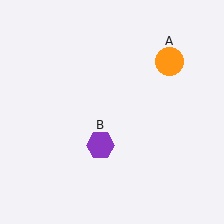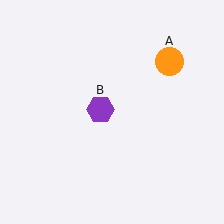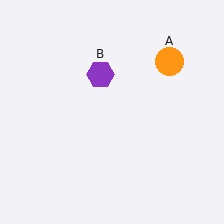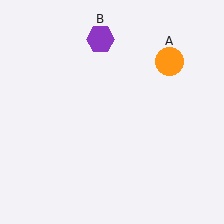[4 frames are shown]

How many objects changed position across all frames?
1 object changed position: purple hexagon (object B).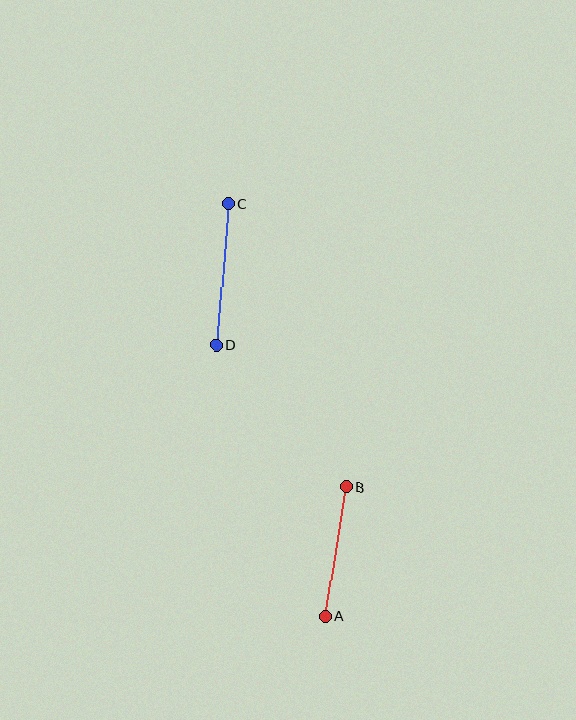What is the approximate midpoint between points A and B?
The midpoint is at approximately (336, 552) pixels.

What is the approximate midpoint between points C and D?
The midpoint is at approximately (222, 274) pixels.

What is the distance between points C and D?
The distance is approximately 142 pixels.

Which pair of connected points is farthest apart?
Points C and D are farthest apart.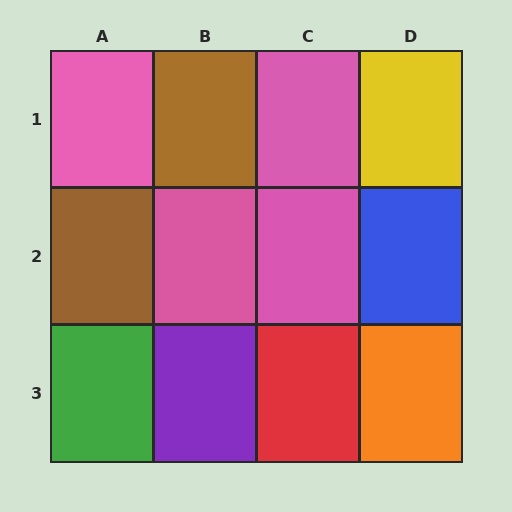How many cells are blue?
1 cell is blue.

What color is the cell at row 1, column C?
Pink.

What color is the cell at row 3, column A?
Green.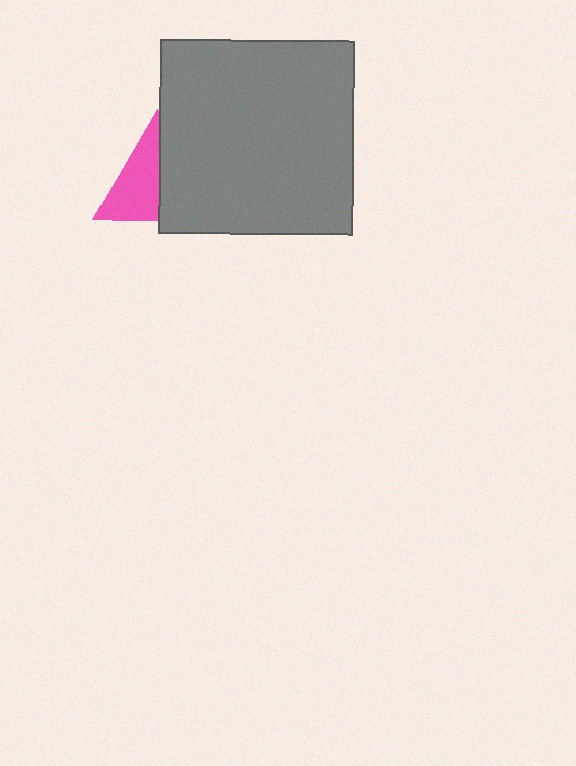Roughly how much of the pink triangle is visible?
About half of it is visible (roughly 53%).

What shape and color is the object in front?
The object in front is a gray square.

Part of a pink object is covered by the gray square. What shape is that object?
It is a triangle.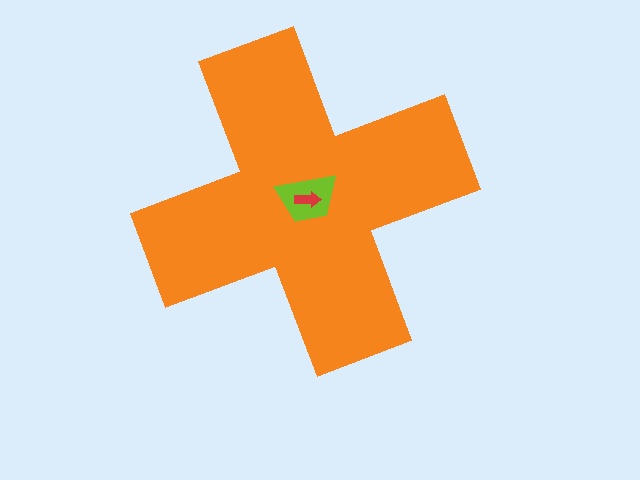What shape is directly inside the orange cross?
The lime trapezoid.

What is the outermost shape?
The orange cross.